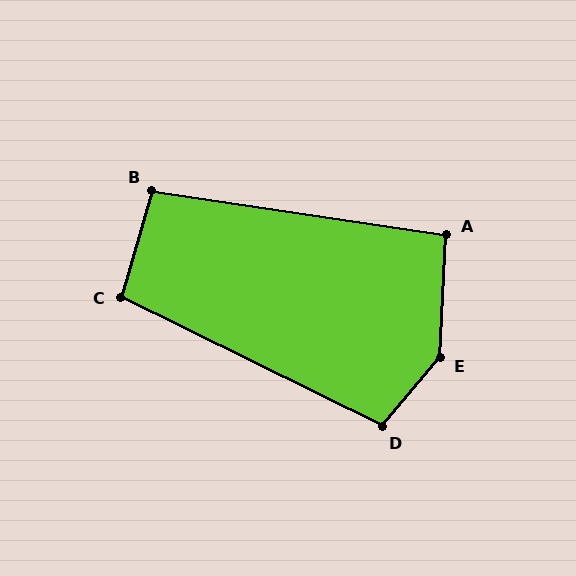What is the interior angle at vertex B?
Approximately 98 degrees (obtuse).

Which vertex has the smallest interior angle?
A, at approximately 96 degrees.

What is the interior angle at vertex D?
Approximately 104 degrees (obtuse).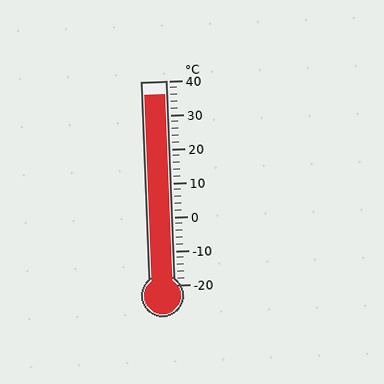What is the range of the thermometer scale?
The thermometer scale ranges from -20°C to 40°C.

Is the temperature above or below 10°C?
The temperature is above 10°C.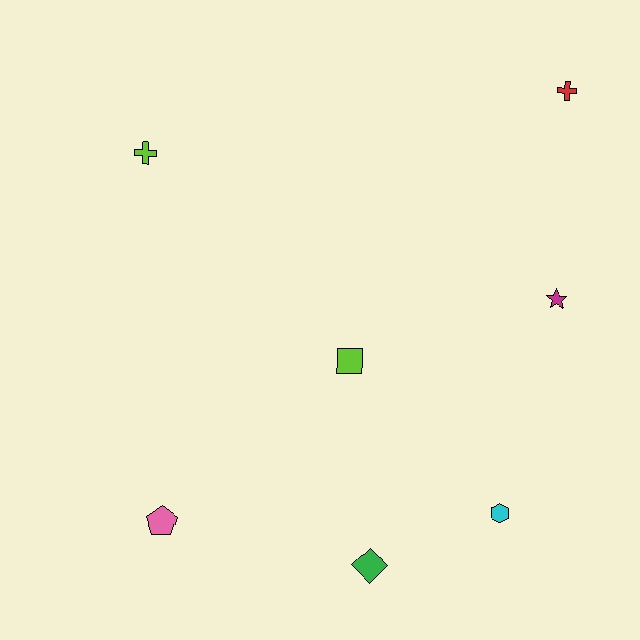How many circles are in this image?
There are no circles.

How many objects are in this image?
There are 7 objects.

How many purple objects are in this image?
There are no purple objects.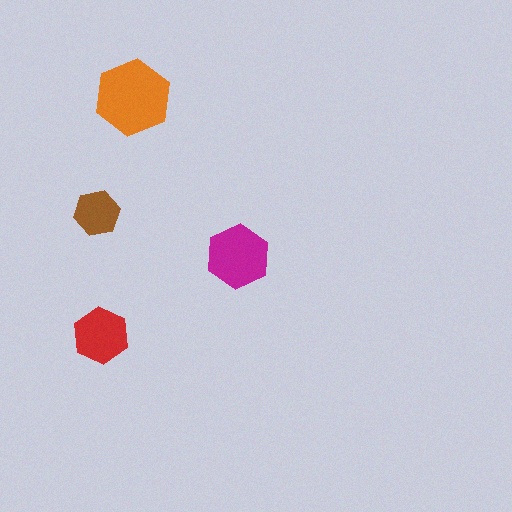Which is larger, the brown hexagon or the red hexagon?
The red one.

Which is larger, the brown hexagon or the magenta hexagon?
The magenta one.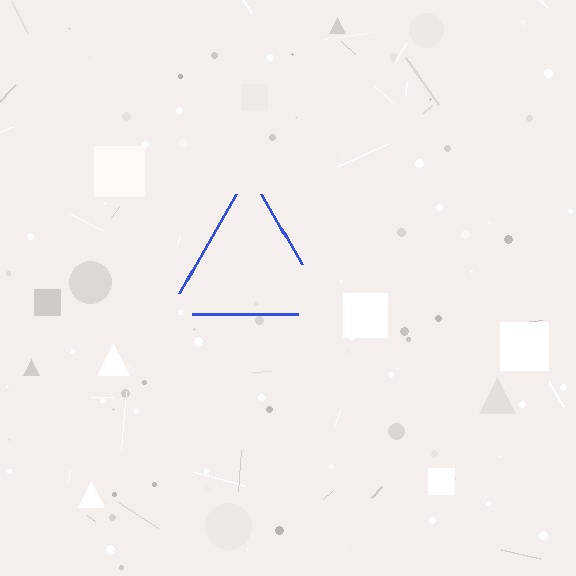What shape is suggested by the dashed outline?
The dashed outline suggests a triangle.